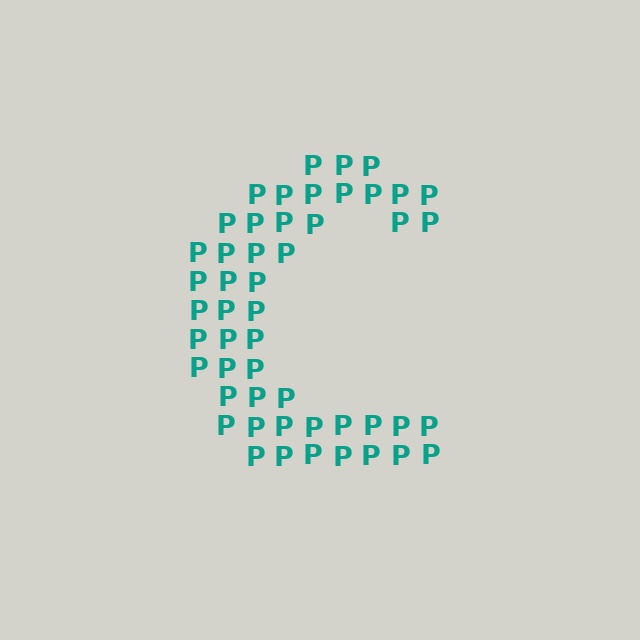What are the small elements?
The small elements are letter P's.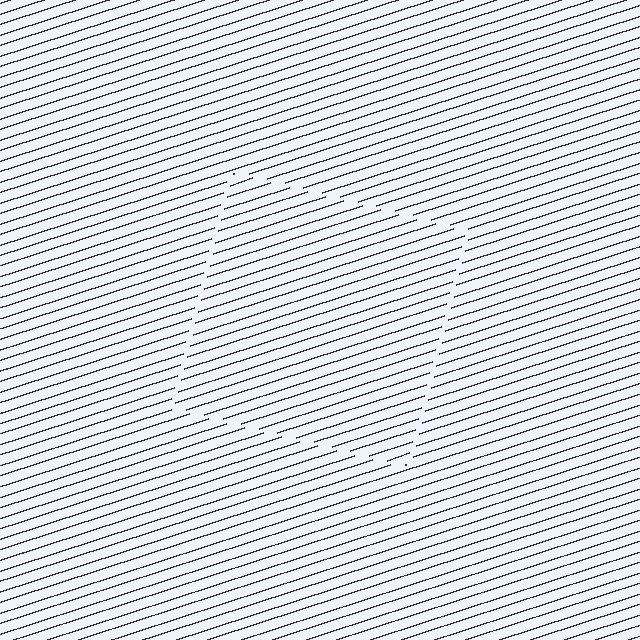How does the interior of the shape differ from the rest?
The interior of the shape contains the same grating, shifted by half a period — the contour is defined by the phase discontinuity where line-ends from the inner and outer gratings abut.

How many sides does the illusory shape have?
4 sides — the line-ends trace a square.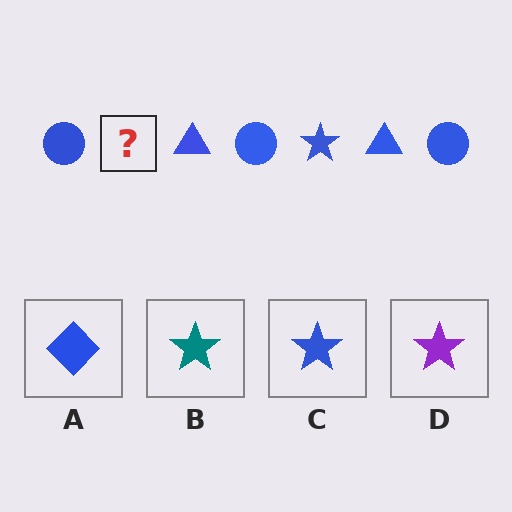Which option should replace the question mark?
Option C.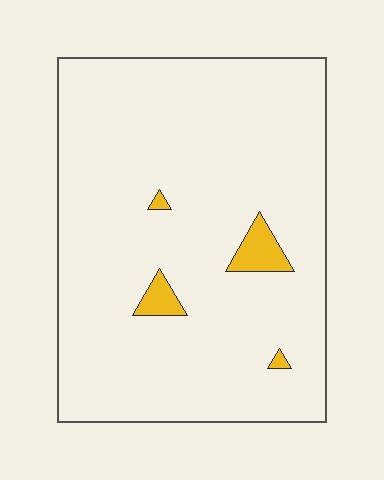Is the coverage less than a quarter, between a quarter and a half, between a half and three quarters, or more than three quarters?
Less than a quarter.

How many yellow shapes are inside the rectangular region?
4.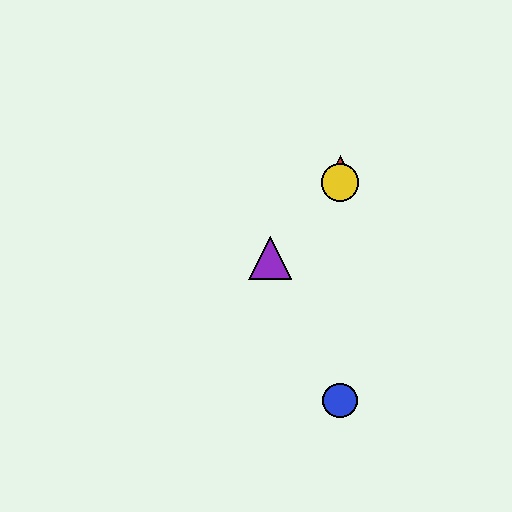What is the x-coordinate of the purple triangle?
The purple triangle is at x≈270.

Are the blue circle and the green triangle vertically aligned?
Yes, both are at x≈340.